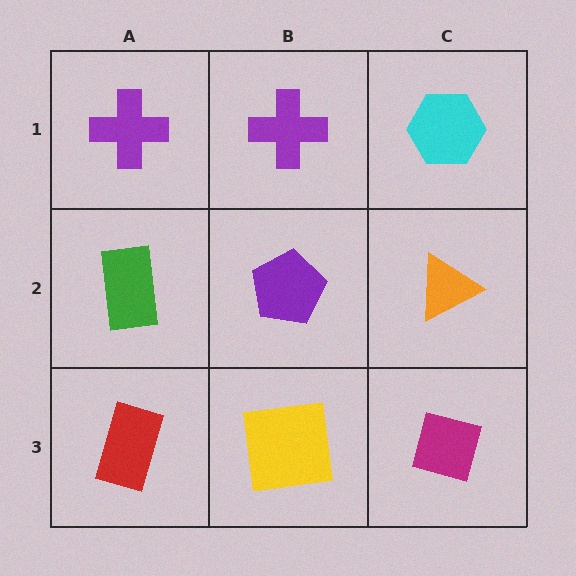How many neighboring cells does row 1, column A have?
2.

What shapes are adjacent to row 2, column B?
A purple cross (row 1, column B), a yellow square (row 3, column B), a green rectangle (row 2, column A), an orange triangle (row 2, column C).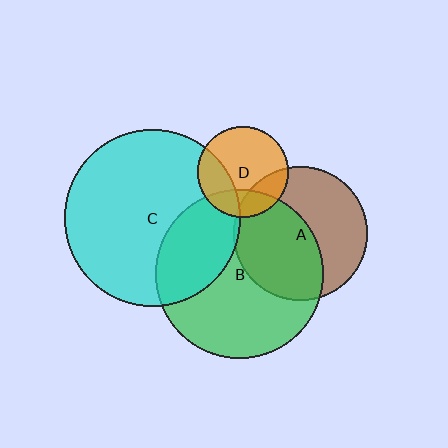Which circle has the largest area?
Circle C (cyan).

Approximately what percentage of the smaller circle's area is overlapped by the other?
Approximately 5%.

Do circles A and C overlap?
Yes.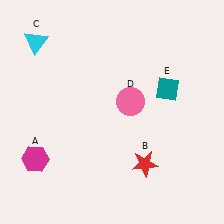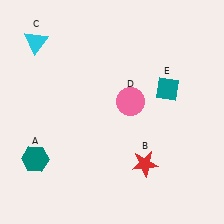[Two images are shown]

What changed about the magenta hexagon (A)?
In Image 1, A is magenta. In Image 2, it changed to teal.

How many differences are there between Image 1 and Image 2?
There is 1 difference between the two images.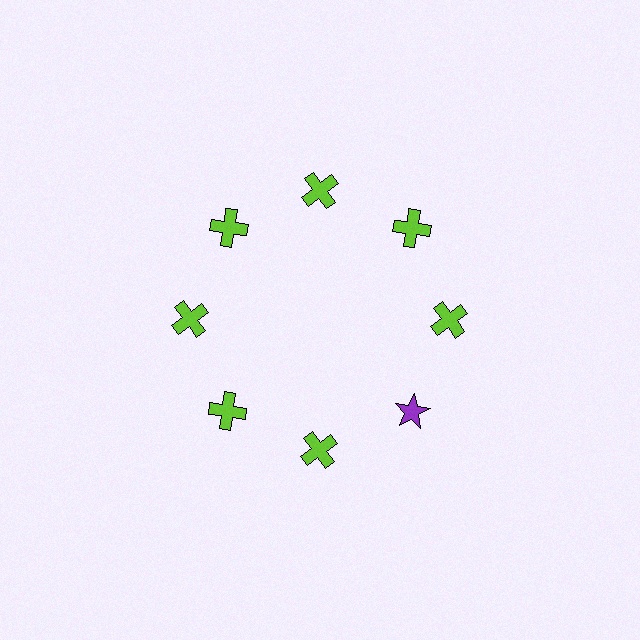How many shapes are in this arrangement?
There are 8 shapes arranged in a ring pattern.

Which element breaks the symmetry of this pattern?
The purple star at roughly the 4 o'clock position breaks the symmetry. All other shapes are lime crosses.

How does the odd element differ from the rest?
It differs in both color (purple instead of lime) and shape (star instead of cross).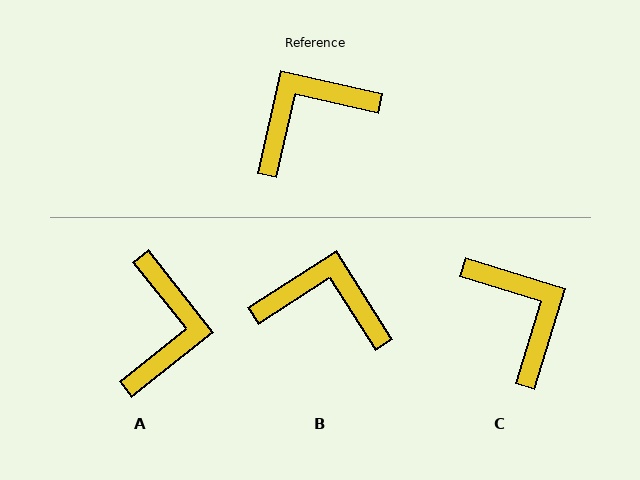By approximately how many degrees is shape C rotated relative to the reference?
Approximately 94 degrees clockwise.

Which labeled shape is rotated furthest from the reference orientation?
A, about 129 degrees away.